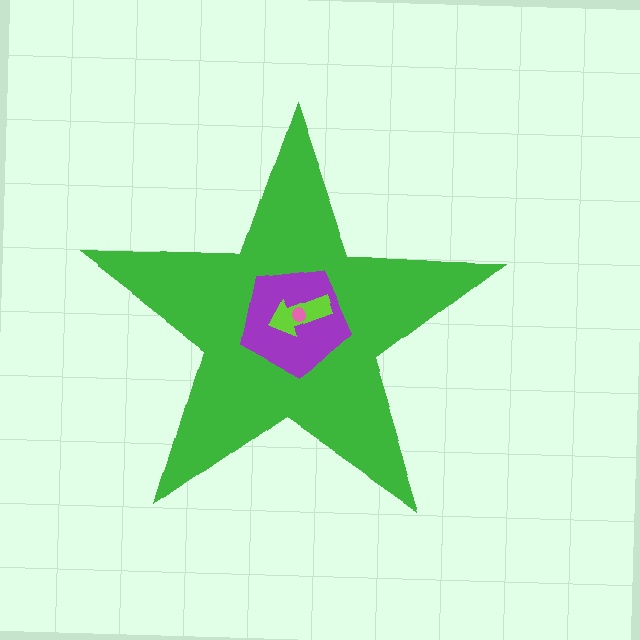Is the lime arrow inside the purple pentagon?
Yes.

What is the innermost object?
The pink circle.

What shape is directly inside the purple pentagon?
The lime arrow.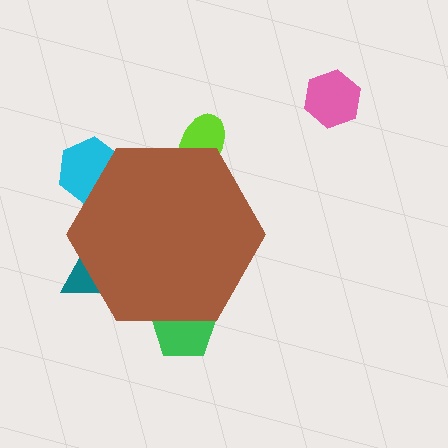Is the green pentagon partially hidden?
Yes, the green pentagon is partially hidden behind the brown hexagon.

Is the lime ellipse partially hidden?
Yes, the lime ellipse is partially hidden behind the brown hexagon.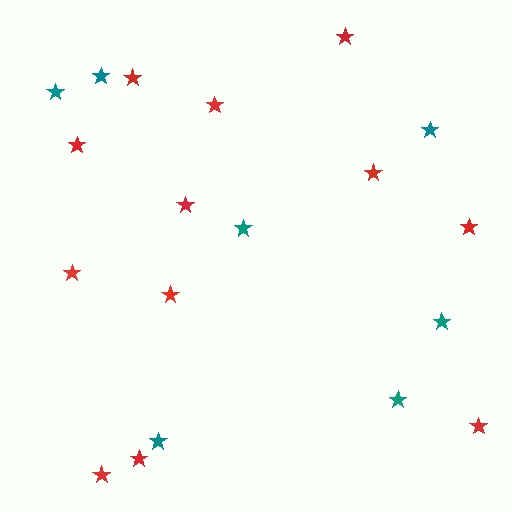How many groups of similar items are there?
There are 2 groups: one group of red stars (12) and one group of teal stars (7).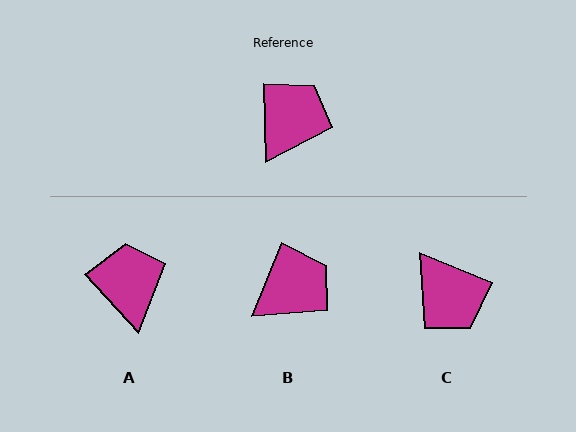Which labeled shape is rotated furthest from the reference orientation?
C, about 114 degrees away.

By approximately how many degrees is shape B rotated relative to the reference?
Approximately 23 degrees clockwise.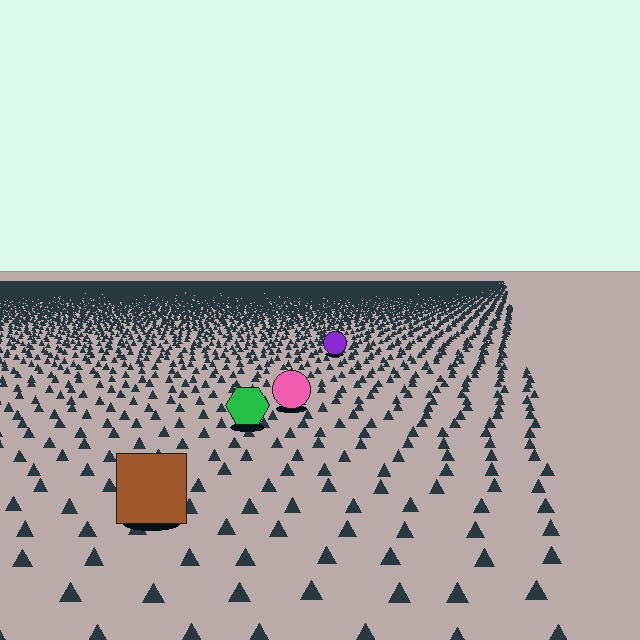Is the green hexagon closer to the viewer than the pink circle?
Yes. The green hexagon is closer — you can tell from the texture gradient: the ground texture is coarser near it.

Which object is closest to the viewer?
The brown square is closest. The texture marks near it are larger and more spread out.